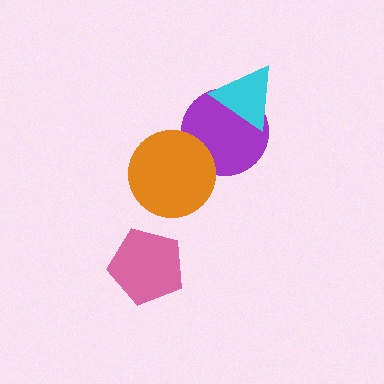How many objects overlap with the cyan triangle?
1 object overlaps with the cyan triangle.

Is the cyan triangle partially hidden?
No, no other shape covers it.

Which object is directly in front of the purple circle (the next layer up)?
The orange circle is directly in front of the purple circle.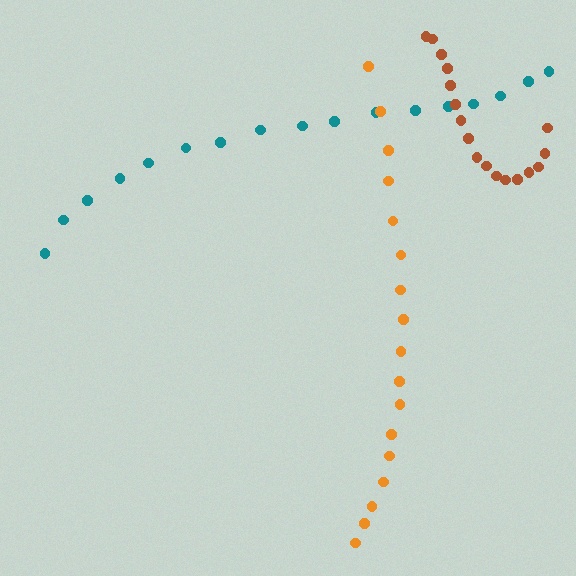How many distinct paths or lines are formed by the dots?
There are 3 distinct paths.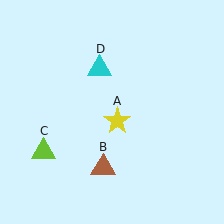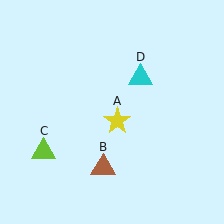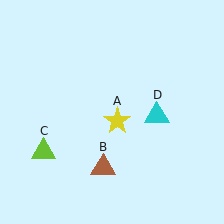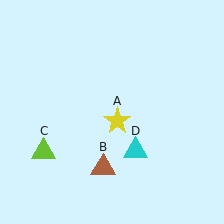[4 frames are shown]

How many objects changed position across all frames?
1 object changed position: cyan triangle (object D).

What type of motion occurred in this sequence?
The cyan triangle (object D) rotated clockwise around the center of the scene.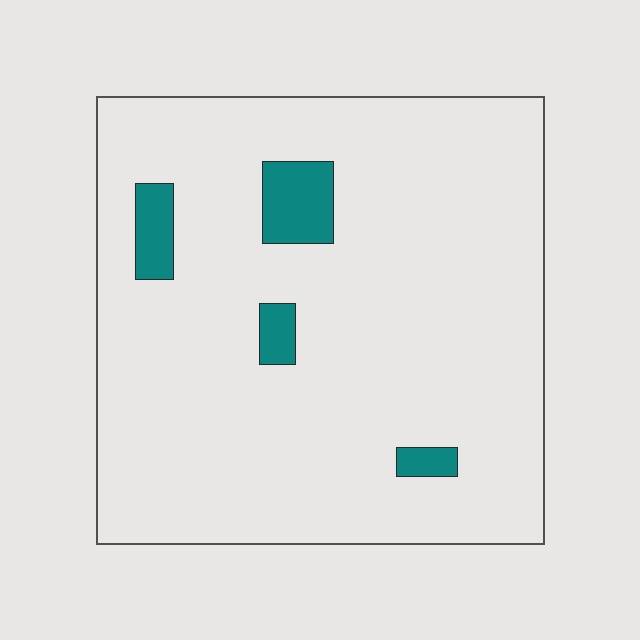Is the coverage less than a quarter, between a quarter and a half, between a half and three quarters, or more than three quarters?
Less than a quarter.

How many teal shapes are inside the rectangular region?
4.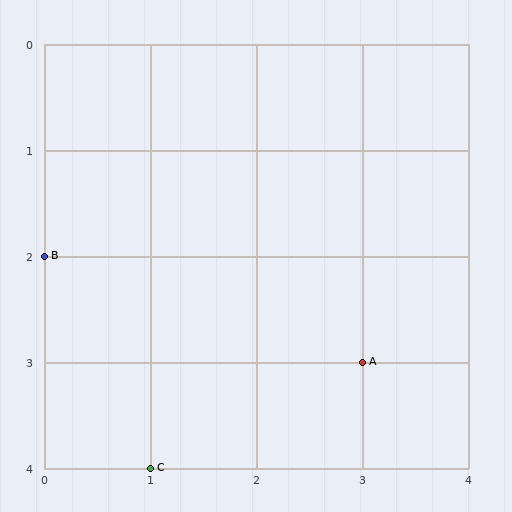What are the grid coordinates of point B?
Point B is at grid coordinates (0, 2).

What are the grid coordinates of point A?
Point A is at grid coordinates (3, 3).